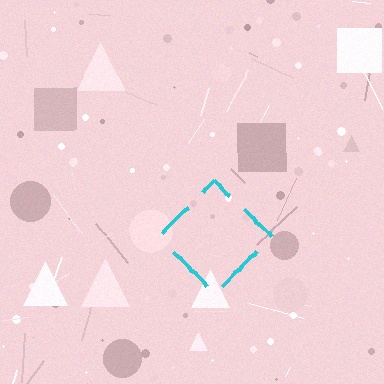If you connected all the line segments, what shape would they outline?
They would outline a diamond.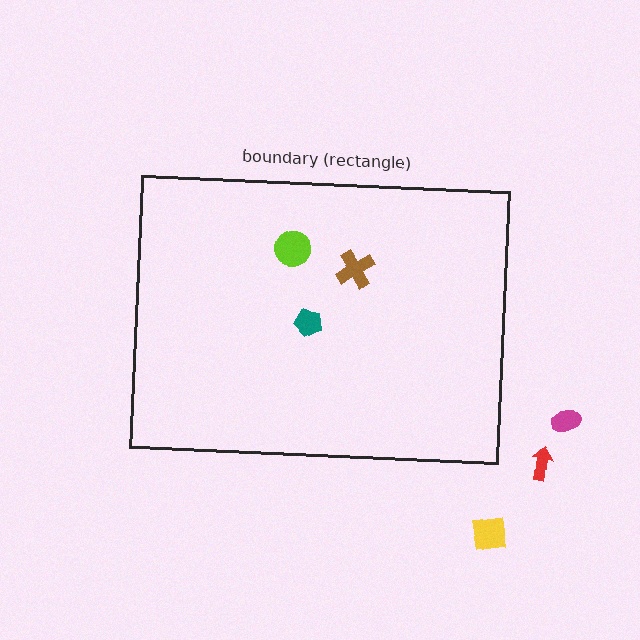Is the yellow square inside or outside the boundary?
Outside.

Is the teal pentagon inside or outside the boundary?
Inside.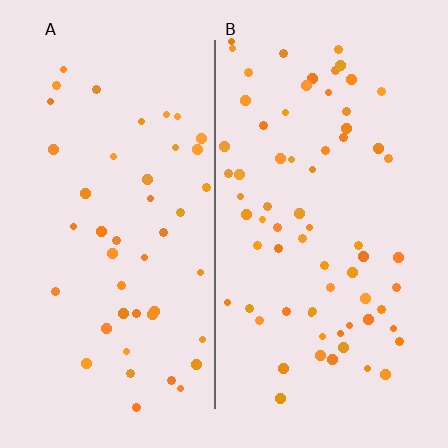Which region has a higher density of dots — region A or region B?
B (the right).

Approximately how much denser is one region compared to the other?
Approximately 1.5× — region B over region A.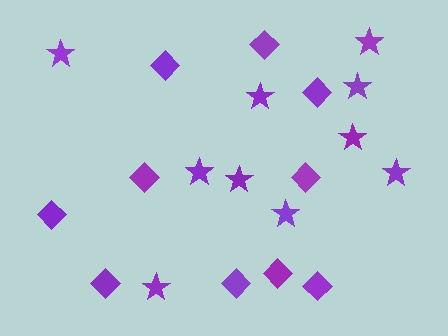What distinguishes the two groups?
There are 2 groups: one group of diamonds (10) and one group of stars (10).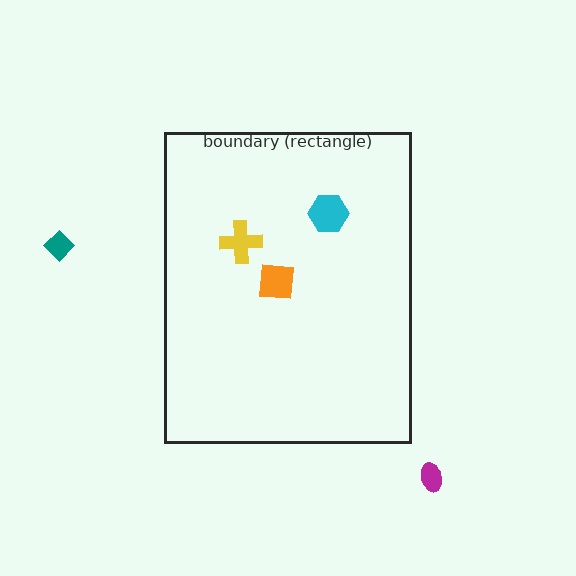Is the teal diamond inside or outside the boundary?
Outside.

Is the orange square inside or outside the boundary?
Inside.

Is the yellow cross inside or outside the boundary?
Inside.